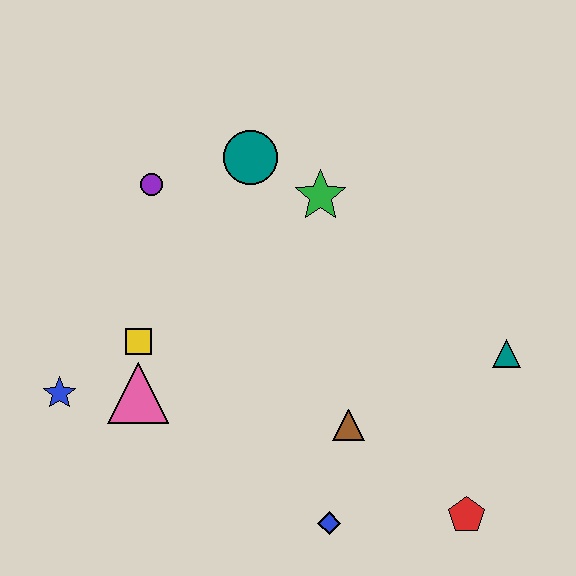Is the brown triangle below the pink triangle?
Yes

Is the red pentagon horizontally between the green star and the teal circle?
No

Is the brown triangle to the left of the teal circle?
No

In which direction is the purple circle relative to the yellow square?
The purple circle is above the yellow square.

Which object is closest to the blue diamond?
The brown triangle is closest to the blue diamond.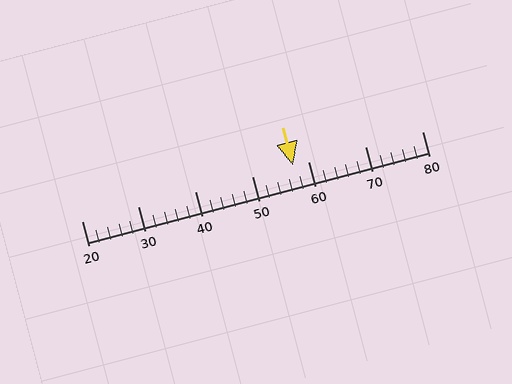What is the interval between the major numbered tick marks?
The major tick marks are spaced 10 units apart.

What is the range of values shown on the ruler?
The ruler shows values from 20 to 80.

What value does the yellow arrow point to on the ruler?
The yellow arrow points to approximately 57.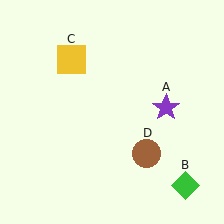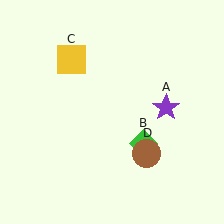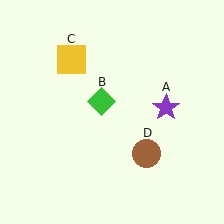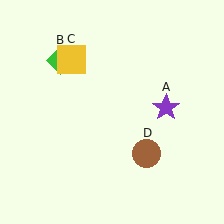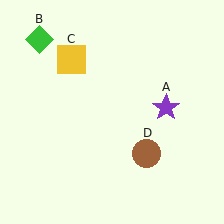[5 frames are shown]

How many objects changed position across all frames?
1 object changed position: green diamond (object B).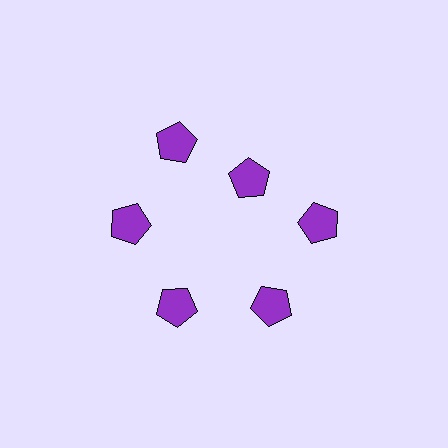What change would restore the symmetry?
The symmetry would be restored by moving it outward, back onto the ring so that all 6 pentagons sit at equal angles and equal distance from the center.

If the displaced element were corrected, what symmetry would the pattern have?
It would have 6-fold rotational symmetry — the pattern would map onto itself every 60 degrees.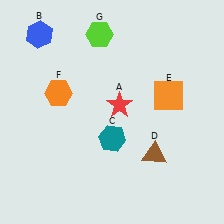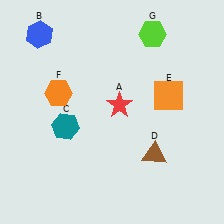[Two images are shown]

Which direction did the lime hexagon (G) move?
The lime hexagon (G) moved right.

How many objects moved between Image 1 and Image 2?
2 objects moved between the two images.